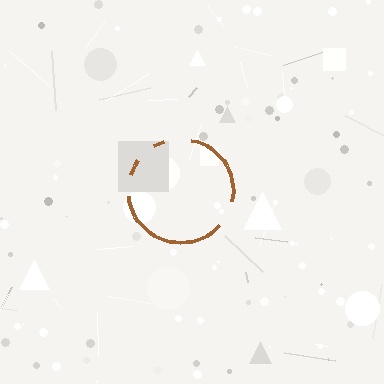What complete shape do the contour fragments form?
The contour fragments form a circle.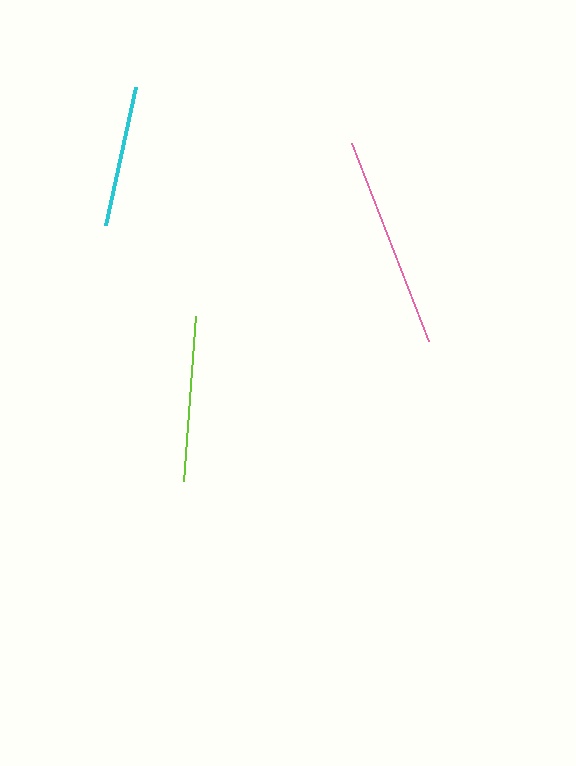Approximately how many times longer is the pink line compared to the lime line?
The pink line is approximately 1.3 times the length of the lime line.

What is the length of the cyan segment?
The cyan segment is approximately 141 pixels long.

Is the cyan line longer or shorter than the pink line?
The pink line is longer than the cyan line.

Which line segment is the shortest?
The cyan line is the shortest at approximately 141 pixels.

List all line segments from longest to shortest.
From longest to shortest: pink, lime, cyan.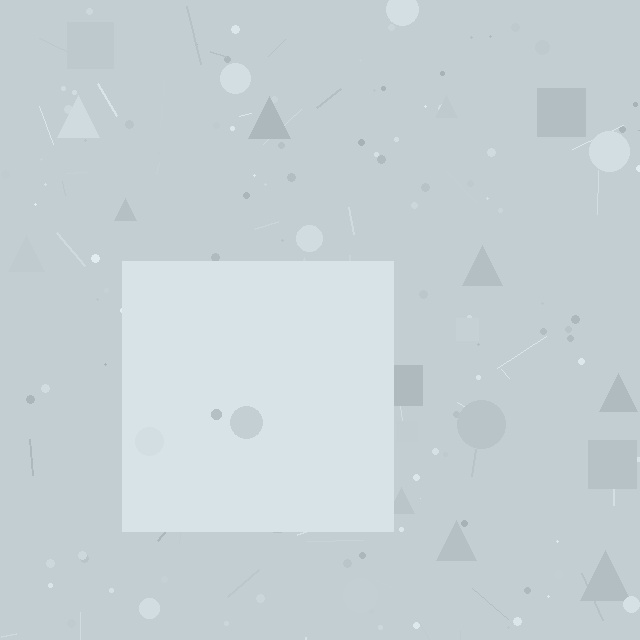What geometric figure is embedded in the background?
A square is embedded in the background.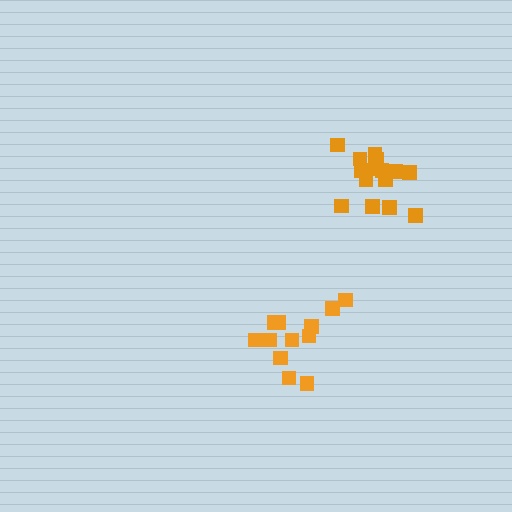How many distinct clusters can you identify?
There are 2 distinct clusters.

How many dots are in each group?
Group 1: 13 dots, Group 2: 16 dots (29 total).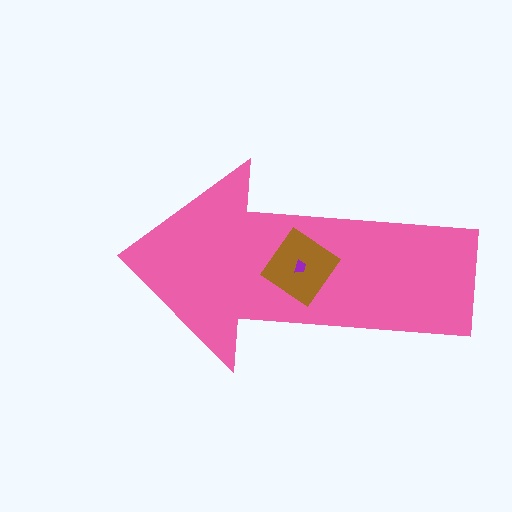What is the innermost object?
The purple trapezoid.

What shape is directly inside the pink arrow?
The brown diamond.